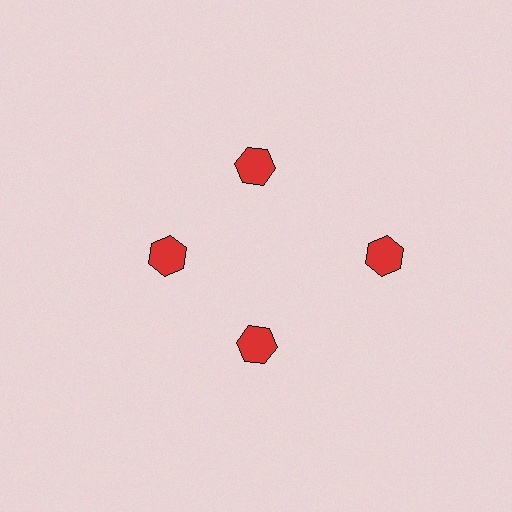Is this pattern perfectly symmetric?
No. The 4 red hexagons are arranged in a ring, but one element near the 3 o'clock position is pushed outward from the center, breaking the 4-fold rotational symmetry.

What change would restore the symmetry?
The symmetry would be restored by moving it inward, back onto the ring so that all 4 hexagons sit at equal angles and equal distance from the center.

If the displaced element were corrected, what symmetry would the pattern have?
It would have 4-fold rotational symmetry — the pattern would map onto itself every 90 degrees.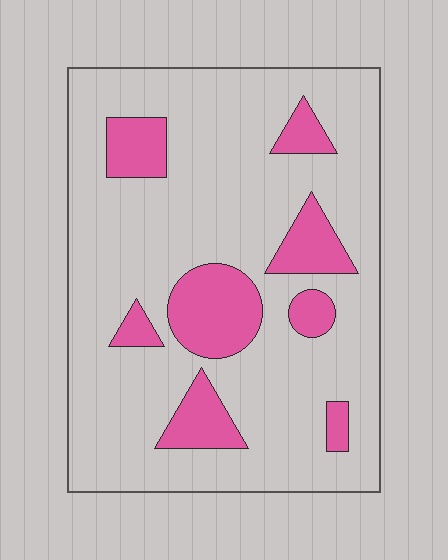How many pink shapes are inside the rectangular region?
8.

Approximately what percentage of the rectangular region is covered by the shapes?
Approximately 20%.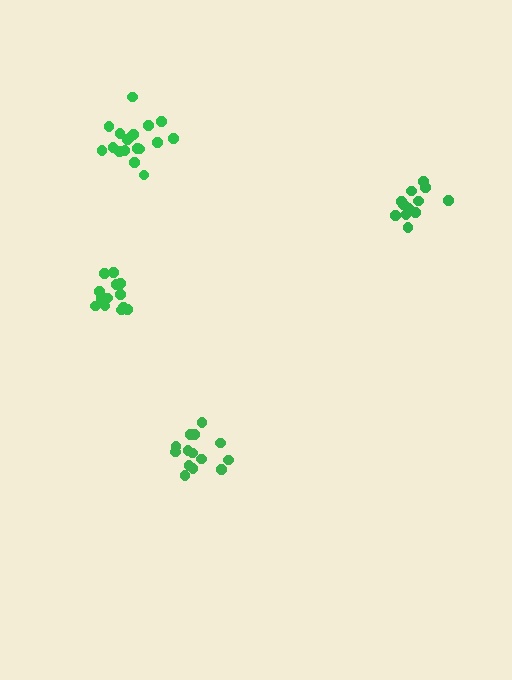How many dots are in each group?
Group 1: 18 dots, Group 2: 14 dots, Group 3: 12 dots, Group 4: 14 dots (58 total).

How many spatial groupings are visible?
There are 4 spatial groupings.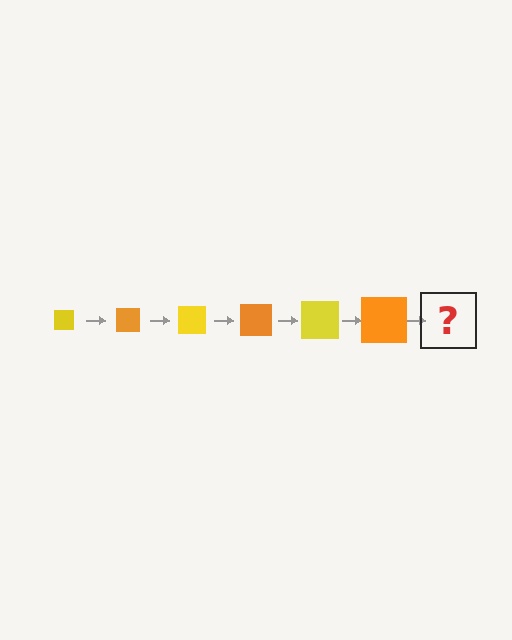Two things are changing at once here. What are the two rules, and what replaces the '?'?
The two rules are that the square grows larger each step and the color cycles through yellow and orange. The '?' should be a yellow square, larger than the previous one.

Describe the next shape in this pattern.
It should be a yellow square, larger than the previous one.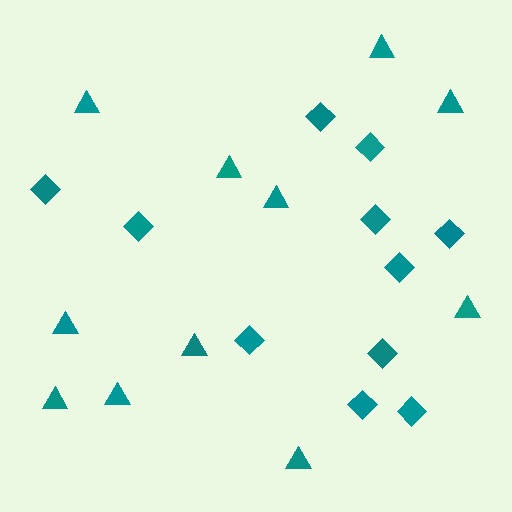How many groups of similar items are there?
There are 2 groups: one group of triangles (11) and one group of diamonds (11).